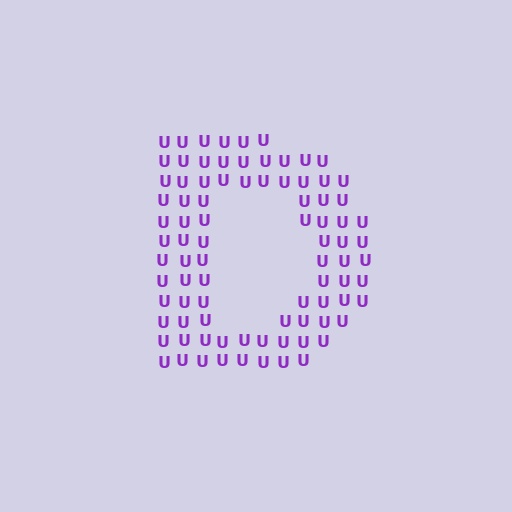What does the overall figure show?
The overall figure shows the letter D.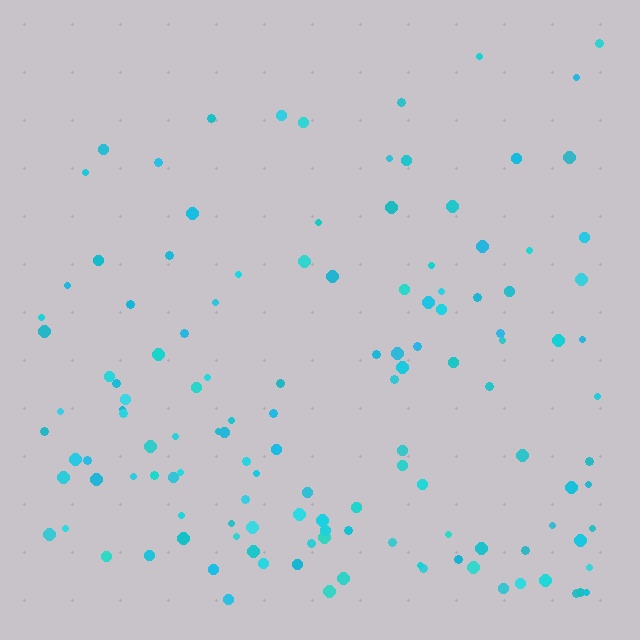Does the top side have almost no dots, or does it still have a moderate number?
Still a moderate number, just noticeably fewer than the bottom.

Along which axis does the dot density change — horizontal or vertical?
Vertical.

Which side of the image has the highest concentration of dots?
The bottom.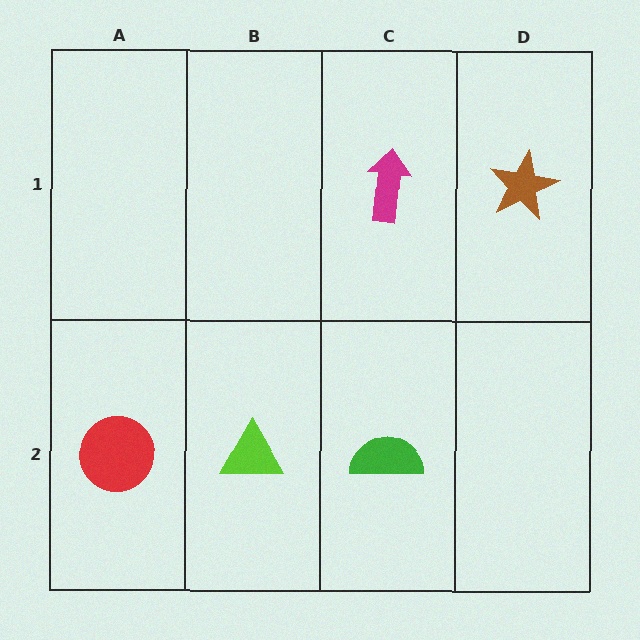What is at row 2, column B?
A lime triangle.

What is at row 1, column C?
A magenta arrow.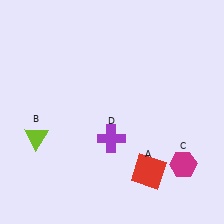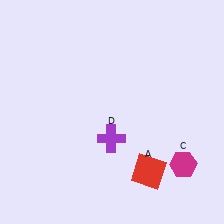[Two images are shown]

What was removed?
The lime triangle (B) was removed in Image 2.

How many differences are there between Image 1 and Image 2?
There is 1 difference between the two images.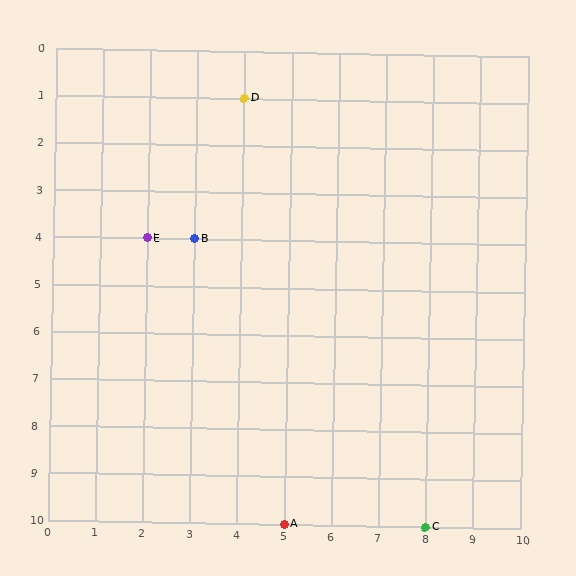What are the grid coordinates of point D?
Point D is at grid coordinates (4, 1).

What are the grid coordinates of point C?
Point C is at grid coordinates (8, 10).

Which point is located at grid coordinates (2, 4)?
Point E is at (2, 4).